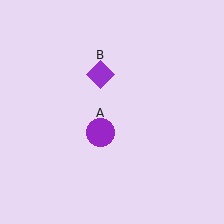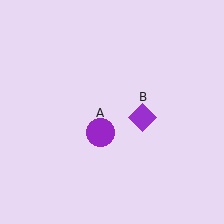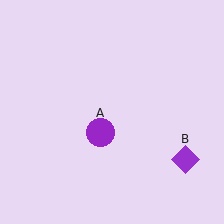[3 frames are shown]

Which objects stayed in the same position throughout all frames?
Purple circle (object A) remained stationary.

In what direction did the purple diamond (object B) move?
The purple diamond (object B) moved down and to the right.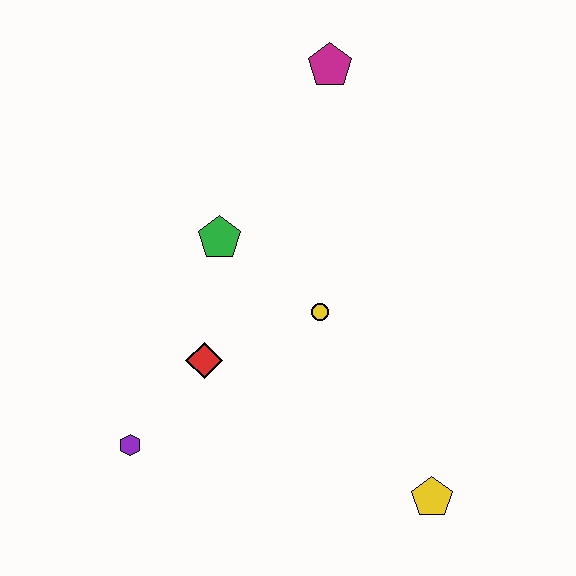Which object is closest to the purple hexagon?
The red diamond is closest to the purple hexagon.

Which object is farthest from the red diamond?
The magenta pentagon is farthest from the red diamond.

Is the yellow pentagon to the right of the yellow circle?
Yes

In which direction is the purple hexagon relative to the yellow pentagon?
The purple hexagon is to the left of the yellow pentagon.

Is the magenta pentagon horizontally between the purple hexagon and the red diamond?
No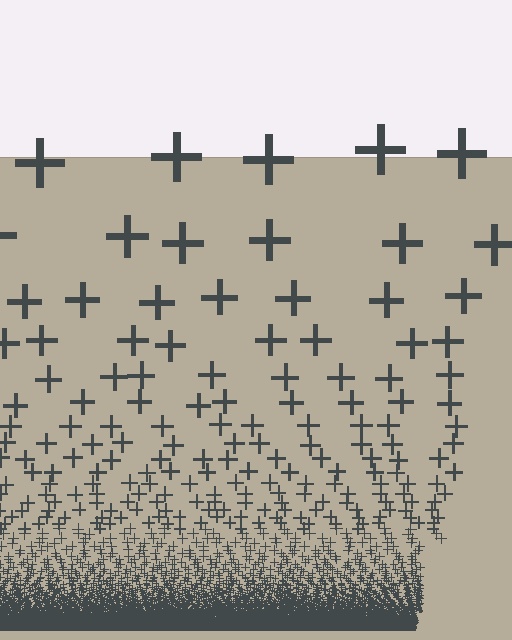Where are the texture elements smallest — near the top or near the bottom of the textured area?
Near the bottom.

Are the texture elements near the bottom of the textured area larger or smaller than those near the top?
Smaller. The gradient is inverted — elements near the bottom are smaller and denser.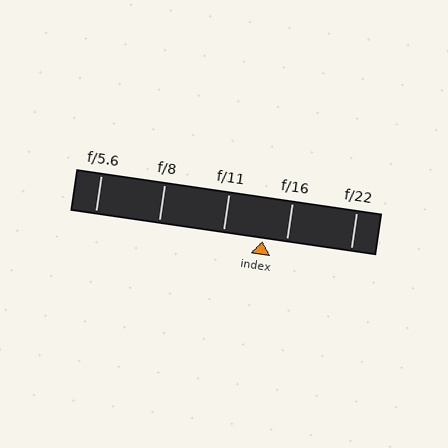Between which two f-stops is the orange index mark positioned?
The index mark is between f/11 and f/16.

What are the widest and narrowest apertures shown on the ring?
The widest aperture shown is f/5.6 and the narrowest is f/22.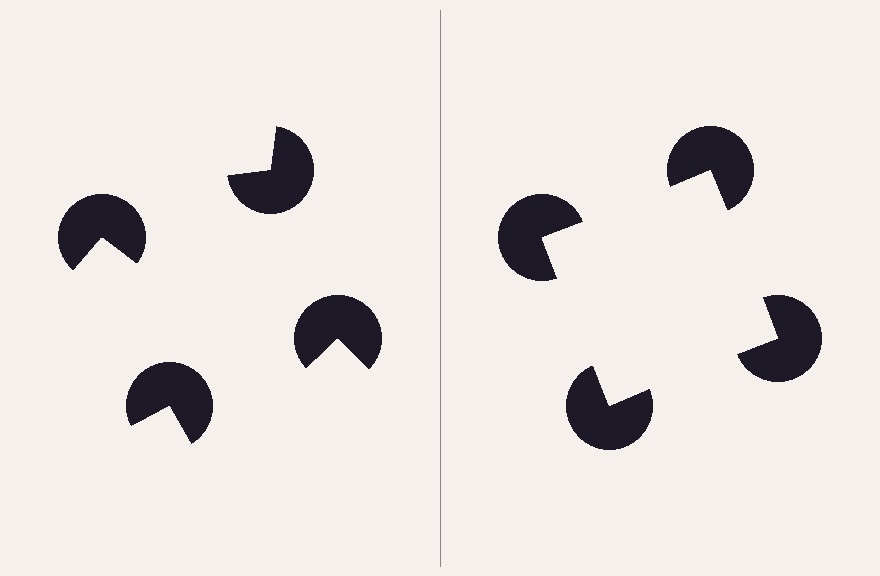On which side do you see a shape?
An illusory square appears on the right side. On the left side the wedge cuts are rotated, so no coherent shape forms.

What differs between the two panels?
The pac-man discs are positioned identically on both sides; only the wedge orientations differ. On the right they align to a square; on the left they are misaligned.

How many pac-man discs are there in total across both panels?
8 — 4 on each side.